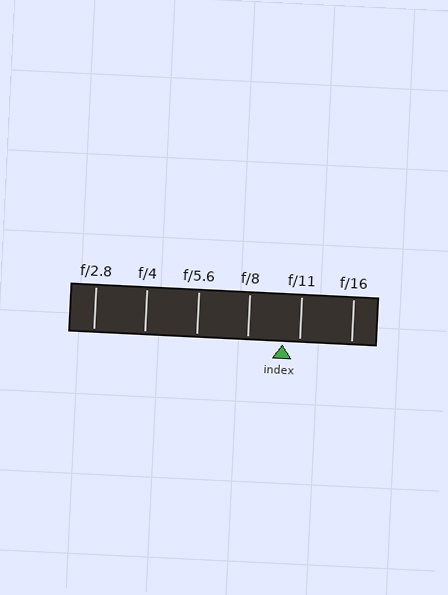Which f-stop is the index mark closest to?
The index mark is closest to f/11.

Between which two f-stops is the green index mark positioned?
The index mark is between f/8 and f/11.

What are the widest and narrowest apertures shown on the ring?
The widest aperture shown is f/2.8 and the narrowest is f/16.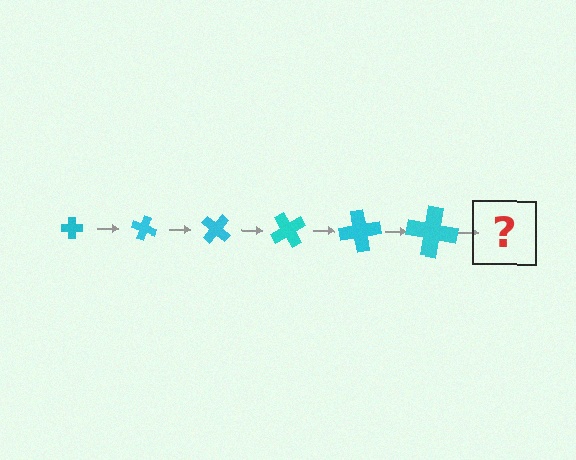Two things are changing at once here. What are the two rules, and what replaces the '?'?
The two rules are that the cross grows larger each step and it rotates 20 degrees each step. The '?' should be a cross, larger than the previous one and rotated 120 degrees from the start.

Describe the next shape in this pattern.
It should be a cross, larger than the previous one and rotated 120 degrees from the start.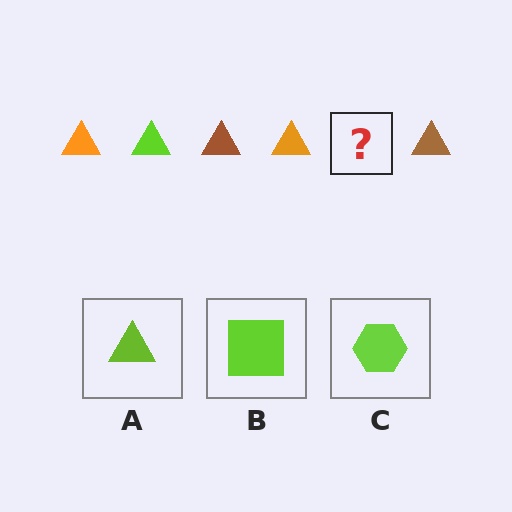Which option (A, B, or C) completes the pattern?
A.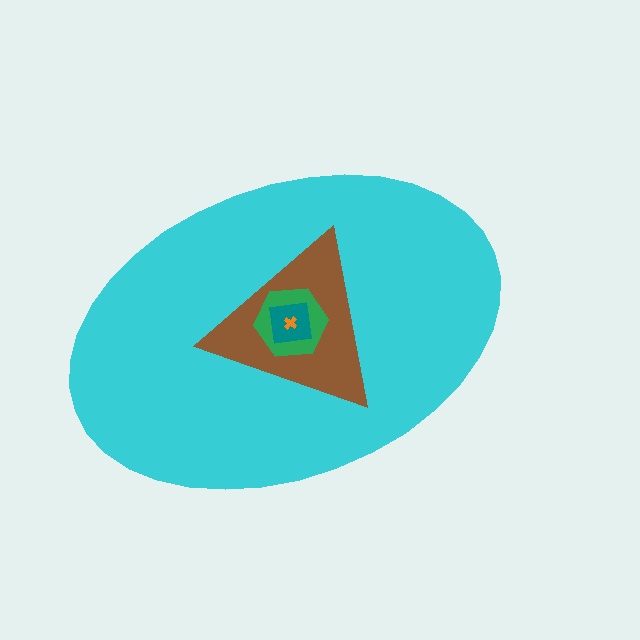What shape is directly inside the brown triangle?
The green hexagon.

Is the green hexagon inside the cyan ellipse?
Yes.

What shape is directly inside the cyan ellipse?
The brown triangle.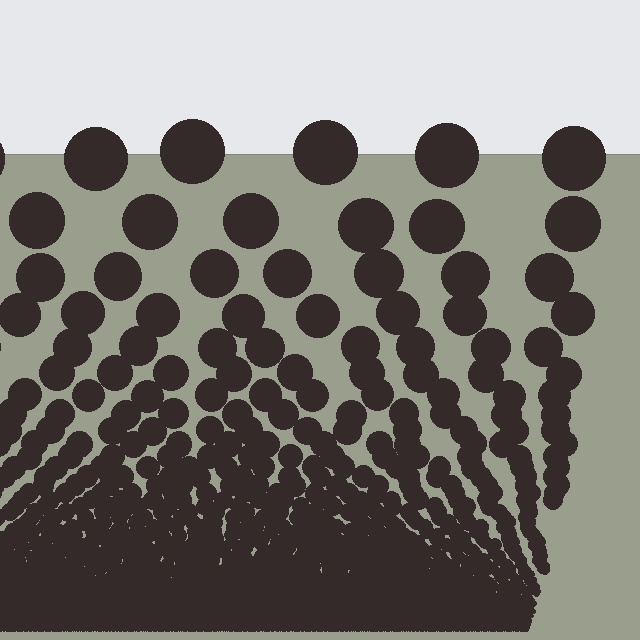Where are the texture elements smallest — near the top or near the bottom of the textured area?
Near the bottom.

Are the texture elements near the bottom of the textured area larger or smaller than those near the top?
Smaller. The gradient is inverted — elements near the bottom are smaller and denser.